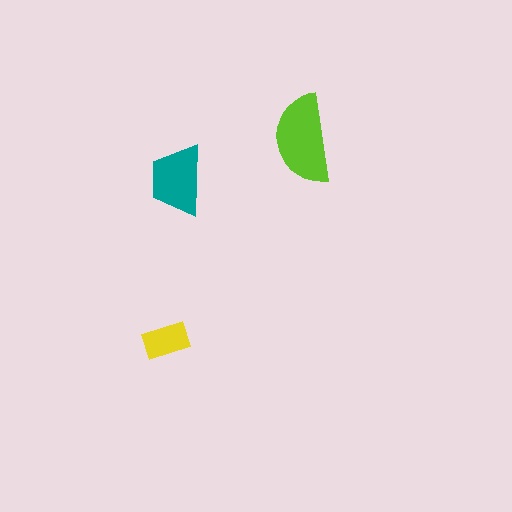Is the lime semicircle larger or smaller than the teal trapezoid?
Larger.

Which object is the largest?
The lime semicircle.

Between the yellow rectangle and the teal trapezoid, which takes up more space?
The teal trapezoid.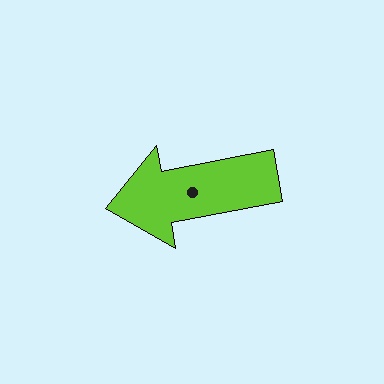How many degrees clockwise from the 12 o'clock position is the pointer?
Approximately 259 degrees.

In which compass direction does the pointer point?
West.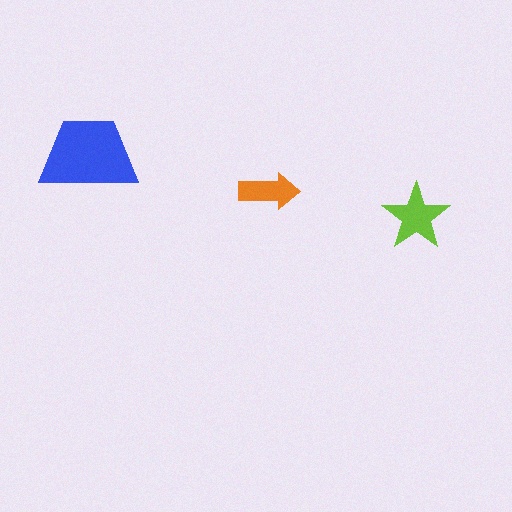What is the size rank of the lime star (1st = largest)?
2nd.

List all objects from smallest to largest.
The orange arrow, the lime star, the blue trapezoid.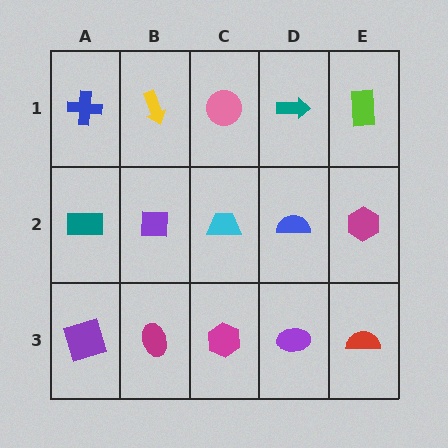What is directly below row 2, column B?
A magenta ellipse.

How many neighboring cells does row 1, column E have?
2.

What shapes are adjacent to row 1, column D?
A blue semicircle (row 2, column D), a pink circle (row 1, column C), a lime rectangle (row 1, column E).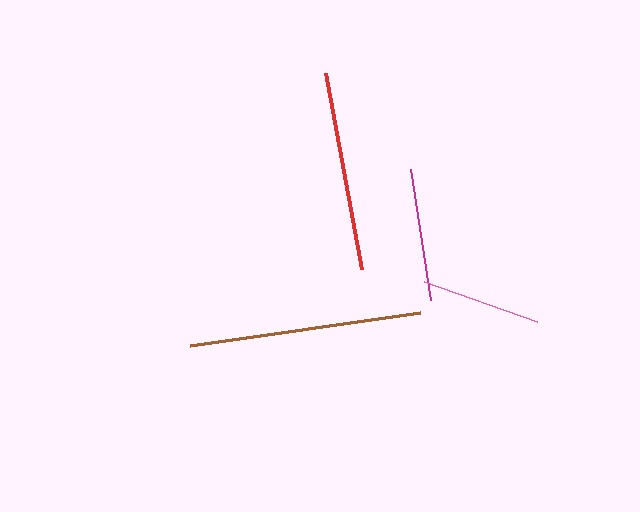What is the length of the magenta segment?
The magenta segment is approximately 132 pixels long.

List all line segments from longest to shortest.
From longest to shortest: brown, red, magenta, pink.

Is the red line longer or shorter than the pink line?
The red line is longer than the pink line.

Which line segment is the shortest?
The pink line is the shortest at approximately 120 pixels.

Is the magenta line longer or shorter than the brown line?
The brown line is longer than the magenta line.